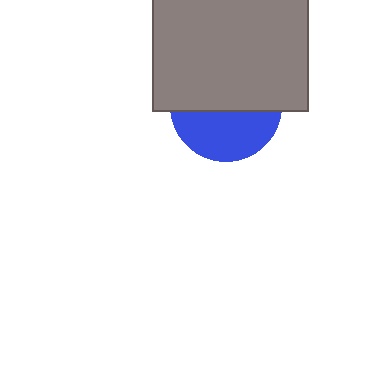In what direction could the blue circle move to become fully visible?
The blue circle could move down. That would shift it out from behind the gray square entirely.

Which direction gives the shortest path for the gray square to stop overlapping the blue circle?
Moving up gives the shortest separation.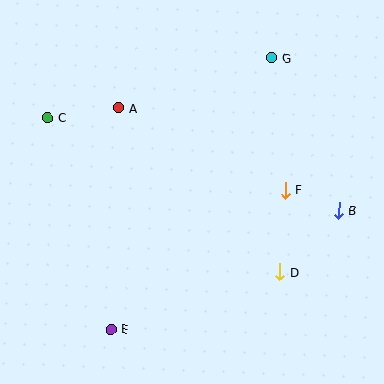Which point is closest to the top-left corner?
Point C is closest to the top-left corner.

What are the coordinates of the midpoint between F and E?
The midpoint between F and E is at (198, 259).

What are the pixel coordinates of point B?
Point B is at (339, 211).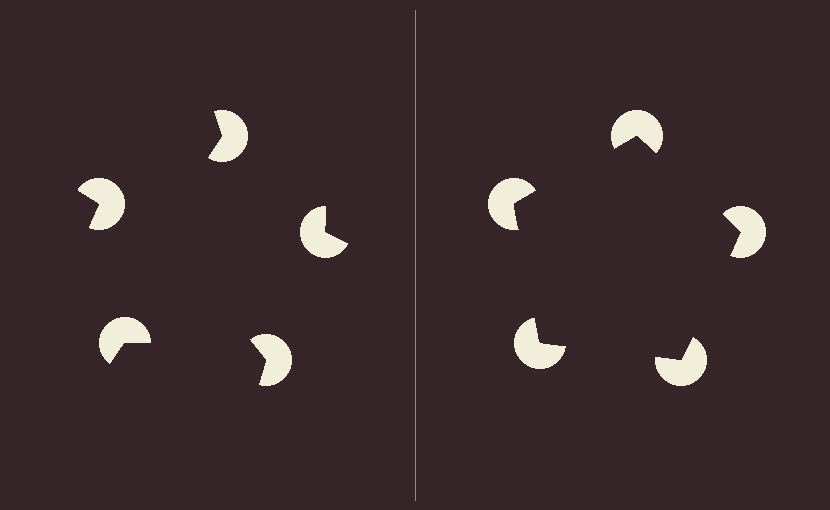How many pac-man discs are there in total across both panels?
10 — 5 on each side.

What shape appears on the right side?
An illusory pentagon.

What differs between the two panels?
The pac-man discs are positioned identically on both sides; only the wedge orientations differ. On the right they align to a pentagon; on the left they are misaligned.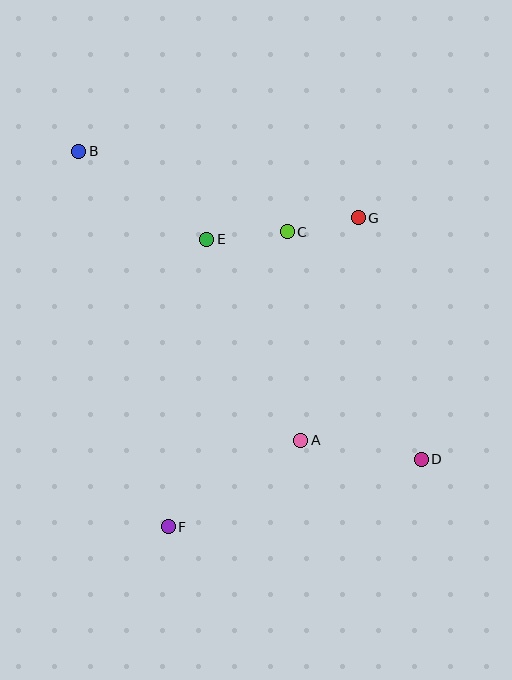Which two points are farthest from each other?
Points B and D are farthest from each other.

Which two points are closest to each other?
Points C and G are closest to each other.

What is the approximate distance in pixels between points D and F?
The distance between D and F is approximately 262 pixels.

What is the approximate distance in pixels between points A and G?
The distance between A and G is approximately 230 pixels.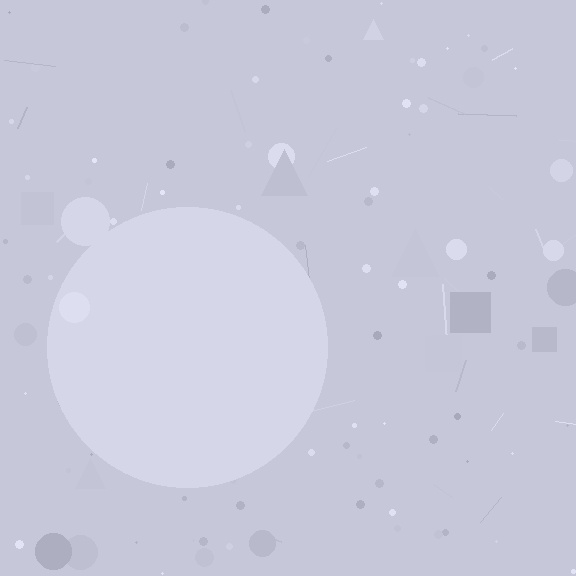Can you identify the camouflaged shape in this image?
The camouflaged shape is a circle.